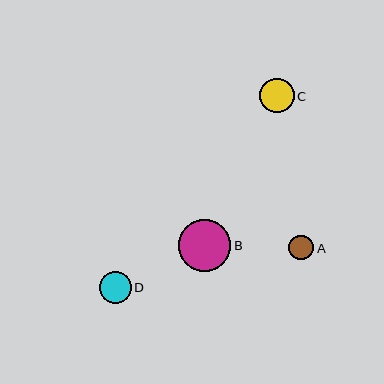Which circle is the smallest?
Circle A is the smallest with a size of approximately 25 pixels.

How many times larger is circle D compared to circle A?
Circle D is approximately 1.3 times the size of circle A.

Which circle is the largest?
Circle B is the largest with a size of approximately 52 pixels.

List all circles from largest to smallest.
From largest to smallest: B, C, D, A.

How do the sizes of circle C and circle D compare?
Circle C and circle D are approximately the same size.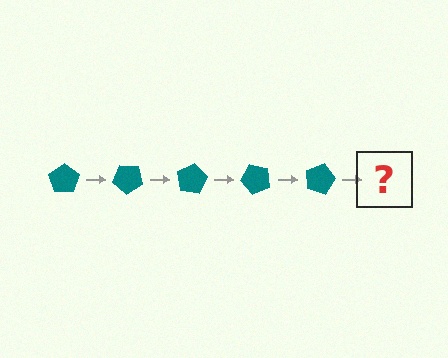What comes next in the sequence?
The next element should be a teal pentagon rotated 200 degrees.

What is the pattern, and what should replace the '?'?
The pattern is that the pentagon rotates 40 degrees each step. The '?' should be a teal pentagon rotated 200 degrees.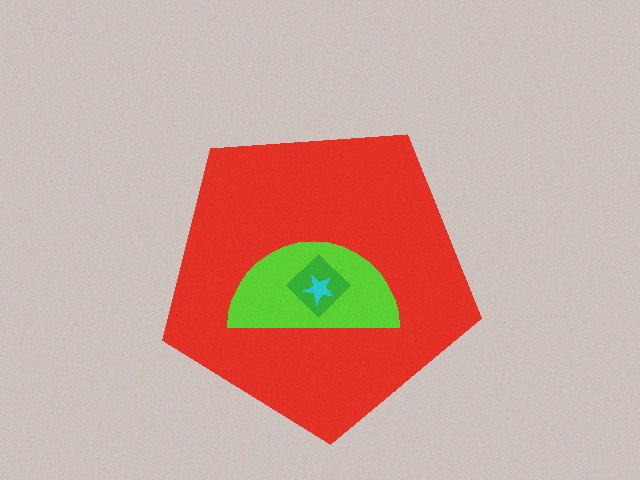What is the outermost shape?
The red pentagon.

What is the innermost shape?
The cyan star.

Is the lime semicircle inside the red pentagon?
Yes.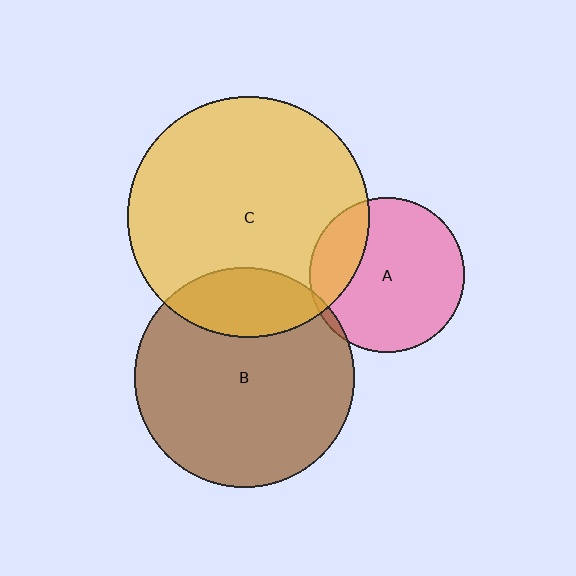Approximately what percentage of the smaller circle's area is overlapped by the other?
Approximately 20%.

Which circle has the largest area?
Circle C (yellow).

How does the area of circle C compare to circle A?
Approximately 2.4 times.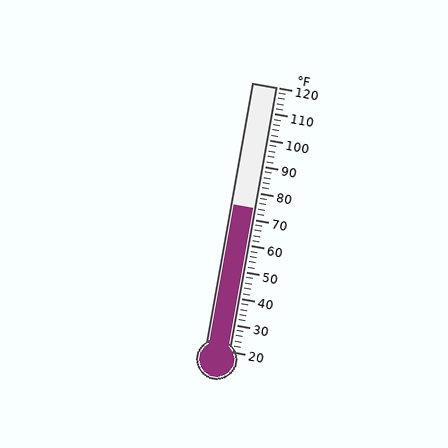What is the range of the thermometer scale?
The thermometer scale ranges from 20°F to 120°F.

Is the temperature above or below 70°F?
The temperature is above 70°F.